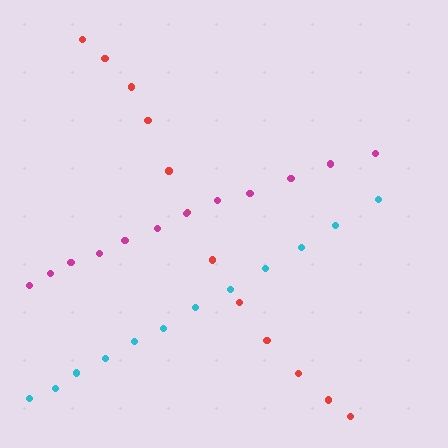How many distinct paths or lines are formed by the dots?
There are 3 distinct paths.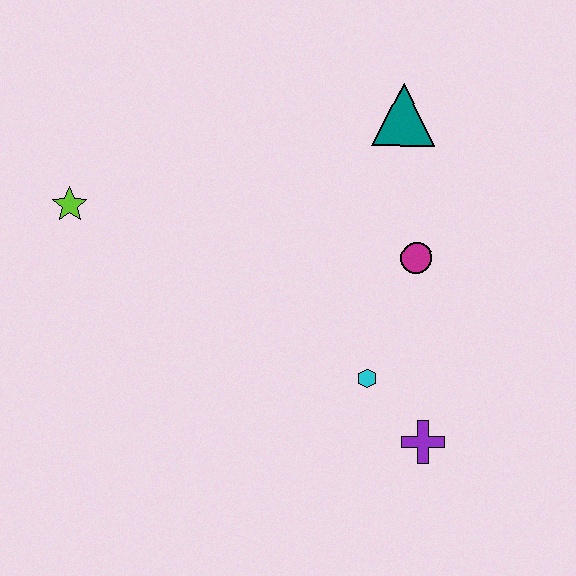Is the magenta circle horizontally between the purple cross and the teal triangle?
Yes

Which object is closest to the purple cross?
The cyan hexagon is closest to the purple cross.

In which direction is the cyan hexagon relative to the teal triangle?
The cyan hexagon is below the teal triangle.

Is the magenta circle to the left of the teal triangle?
No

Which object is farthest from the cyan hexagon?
The lime star is farthest from the cyan hexagon.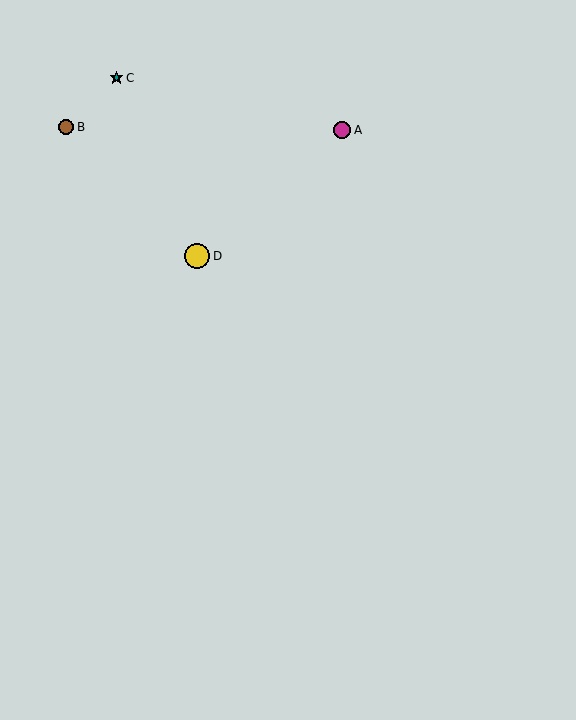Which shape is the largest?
The yellow circle (labeled D) is the largest.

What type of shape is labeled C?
Shape C is a teal star.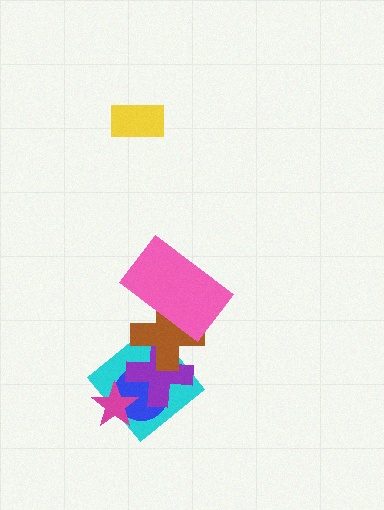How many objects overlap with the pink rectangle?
1 object overlaps with the pink rectangle.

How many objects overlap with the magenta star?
2 objects overlap with the magenta star.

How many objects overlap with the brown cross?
3 objects overlap with the brown cross.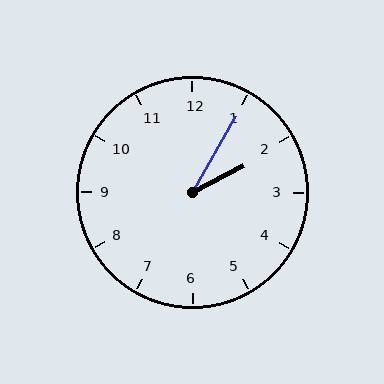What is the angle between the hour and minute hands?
Approximately 32 degrees.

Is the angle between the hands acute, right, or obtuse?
It is acute.